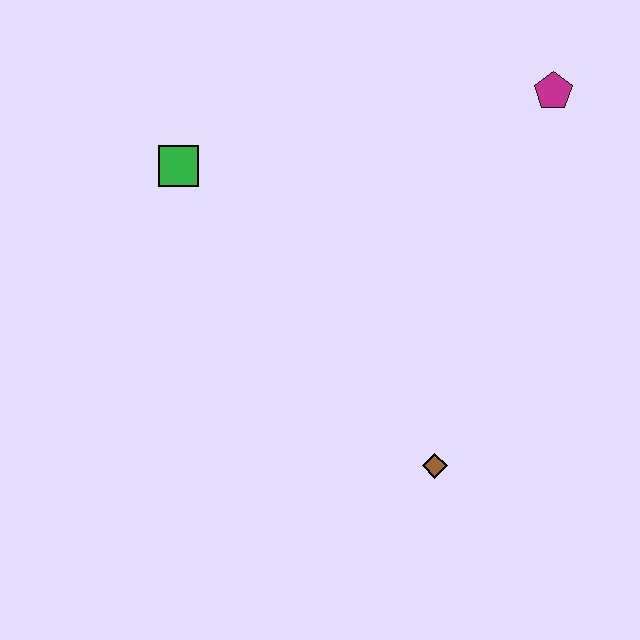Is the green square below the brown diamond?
No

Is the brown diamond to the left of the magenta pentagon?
Yes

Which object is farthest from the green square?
The brown diamond is farthest from the green square.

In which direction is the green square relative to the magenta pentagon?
The green square is to the left of the magenta pentagon.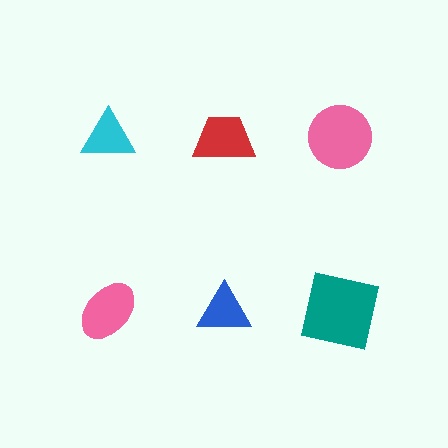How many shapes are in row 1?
3 shapes.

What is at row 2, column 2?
A blue triangle.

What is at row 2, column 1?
A pink ellipse.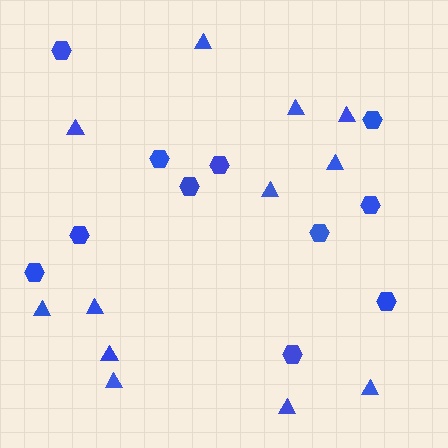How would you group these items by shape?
There are 2 groups: one group of hexagons (11) and one group of triangles (12).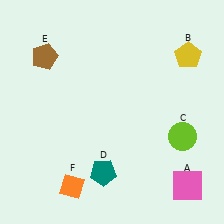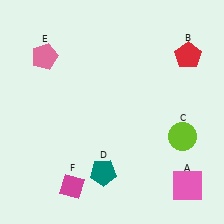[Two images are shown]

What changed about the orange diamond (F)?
In Image 1, F is orange. In Image 2, it changed to magenta.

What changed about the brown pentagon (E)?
In Image 1, E is brown. In Image 2, it changed to pink.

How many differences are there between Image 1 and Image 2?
There are 3 differences between the two images.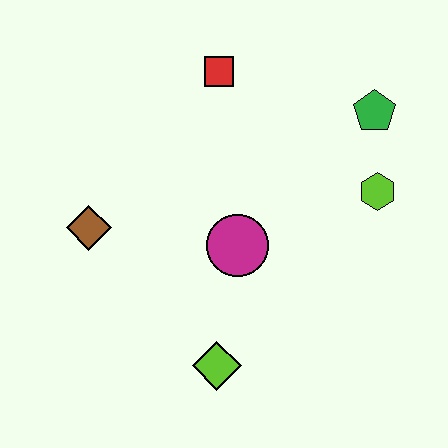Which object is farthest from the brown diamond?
The green pentagon is farthest from the brown diamond.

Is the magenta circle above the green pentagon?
No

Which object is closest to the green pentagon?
The lime hexagon is closest to the green pentagon.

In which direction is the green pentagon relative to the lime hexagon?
The green pentagon is above the lime hexagon.